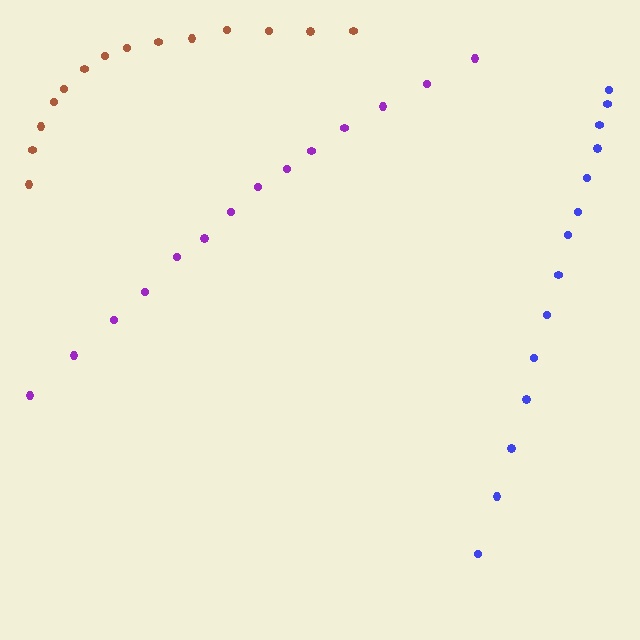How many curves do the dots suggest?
There are 3 distinct paths.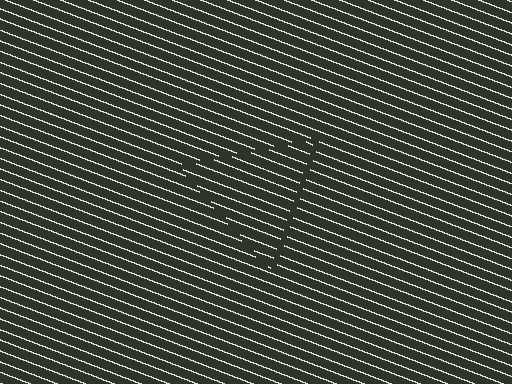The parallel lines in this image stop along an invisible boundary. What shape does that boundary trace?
An illusory triangle. The interior of the shape contains the same grating, shifted by half a period — the contour is defined by the phase discontinuity where line-ends from the inner and outer gratings abut.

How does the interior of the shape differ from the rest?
The interior of the shape contains the same grating, shifted by half a period — the contour is defined by the phase discontinuity where line-ends from the inner and outer gratings abut.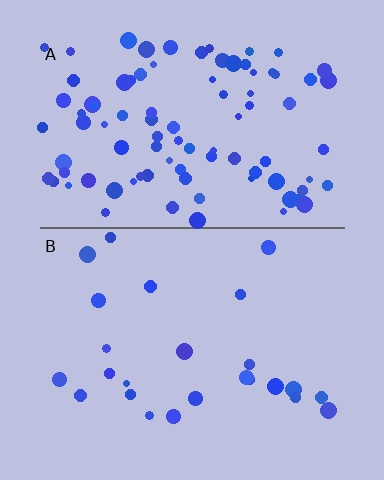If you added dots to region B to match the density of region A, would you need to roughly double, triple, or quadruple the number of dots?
Approximately quadruple.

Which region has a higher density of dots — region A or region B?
A (the top).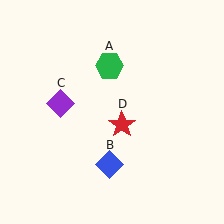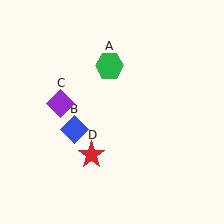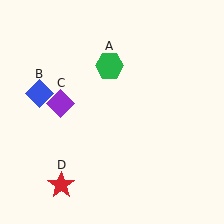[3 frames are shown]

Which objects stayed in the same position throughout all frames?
Green hexagon (object A) and purple diamond (object C) remained stationary.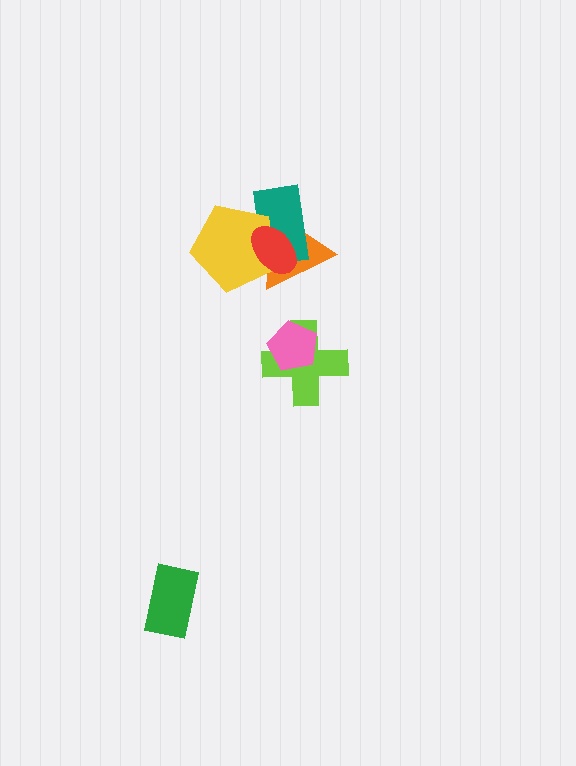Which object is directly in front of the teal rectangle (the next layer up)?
The yellow pentagon is directly in front of the teal rectangle.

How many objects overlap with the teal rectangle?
3 objects overlap with the teal rectangle.